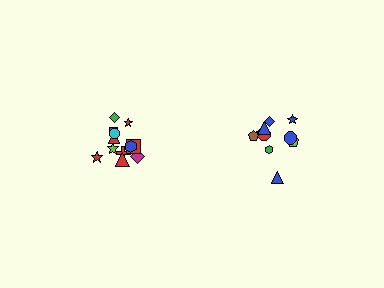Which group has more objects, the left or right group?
The left group.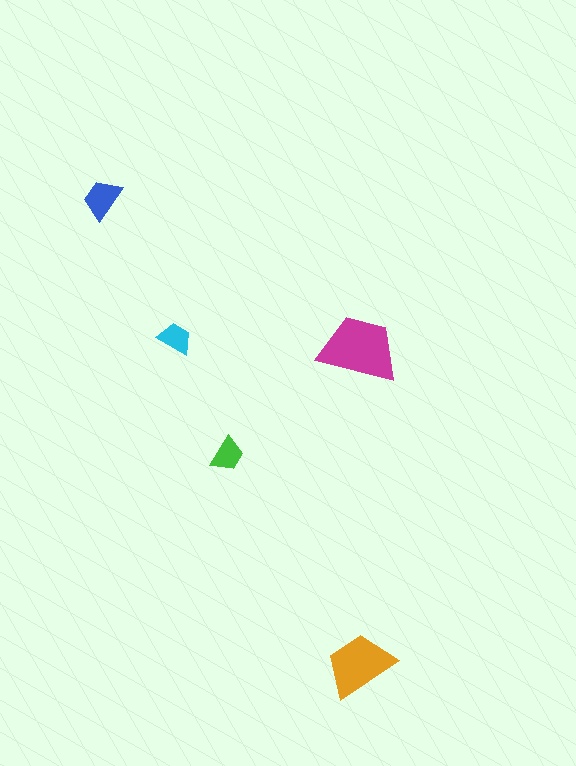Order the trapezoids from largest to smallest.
the magenta one, the orange one, the blue one, the green one, the cyan one.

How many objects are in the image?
There are 5 objects in the image.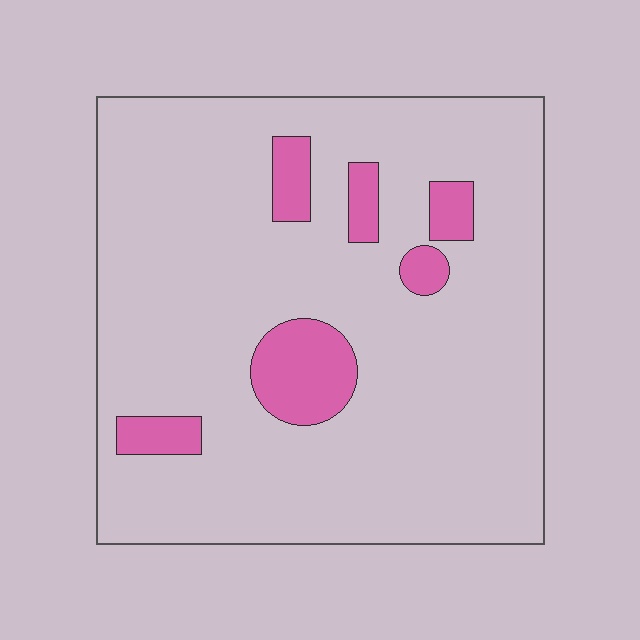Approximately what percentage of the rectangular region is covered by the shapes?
Approximately 10%.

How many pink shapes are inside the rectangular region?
6.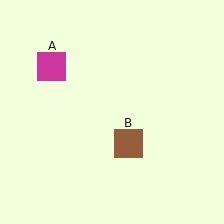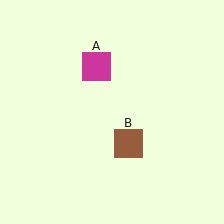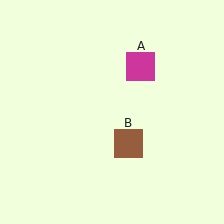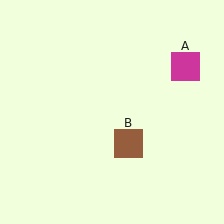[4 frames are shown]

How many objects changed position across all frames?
1 object changed position: magenta square (object A).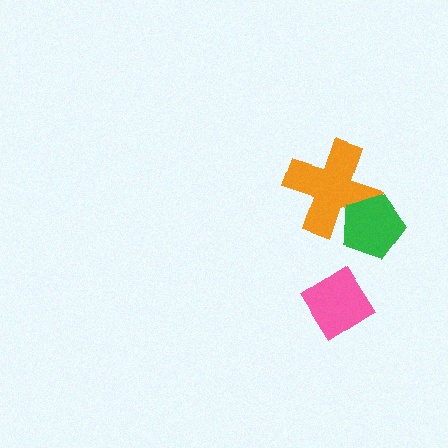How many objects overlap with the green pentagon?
1 object overlaps with the green pentagon.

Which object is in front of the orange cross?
The green pentagon is in front of the orange cross.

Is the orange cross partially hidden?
Yes, it is partially covered by another shape.